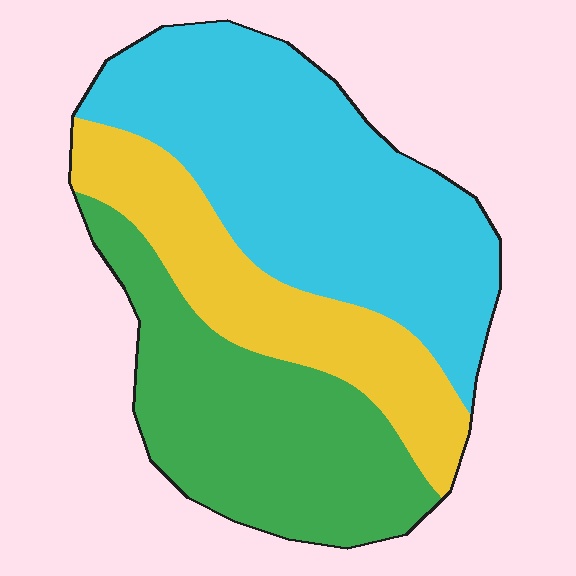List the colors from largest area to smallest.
From largest to smallest: cyan, green, yellow.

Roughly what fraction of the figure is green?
Green takes up about one third (1/3) of the figure.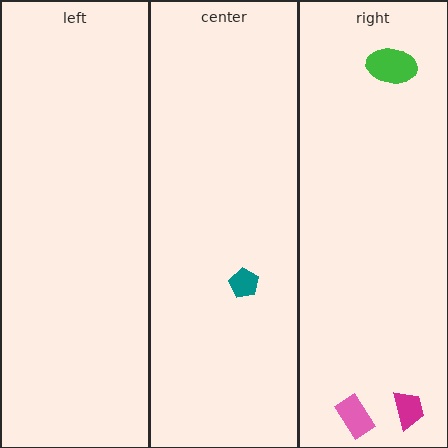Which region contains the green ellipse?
The right region.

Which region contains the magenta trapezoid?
The right region.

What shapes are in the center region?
The teal pentagon.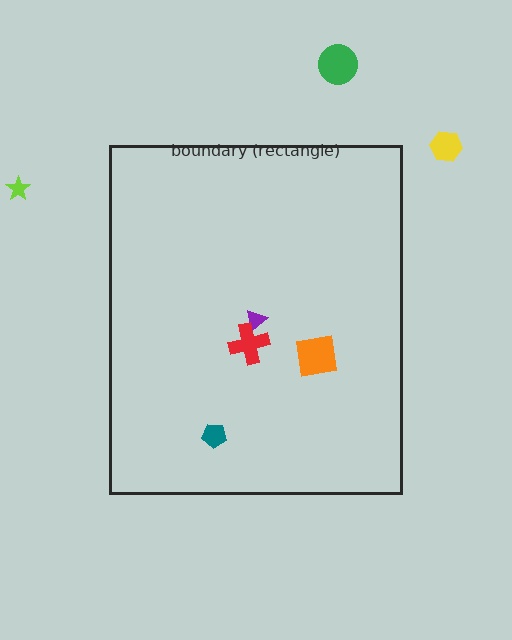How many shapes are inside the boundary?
4 inside, 3 outside.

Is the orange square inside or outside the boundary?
Inside.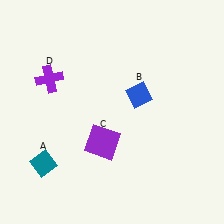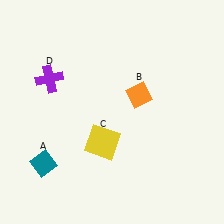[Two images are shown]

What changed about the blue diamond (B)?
In Image 1, B is blue. In Image 2, it changed to orange.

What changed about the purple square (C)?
In Image 1, C is purple. In Image 2, it changed to yellow.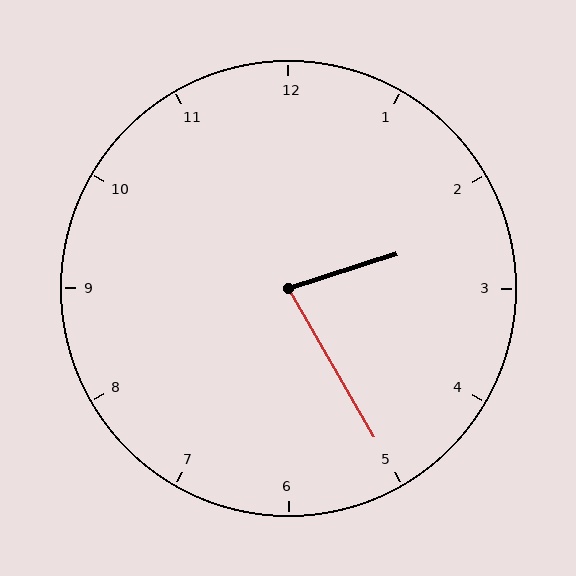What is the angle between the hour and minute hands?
Approximately 78 degrees.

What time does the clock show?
2:25.